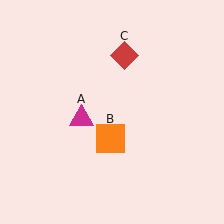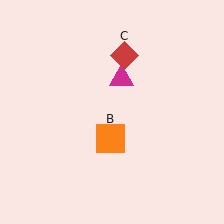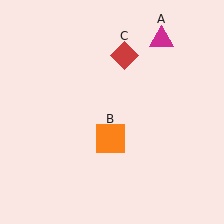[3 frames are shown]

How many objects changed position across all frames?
1 object changed position: magenta triangle (object A).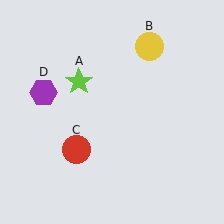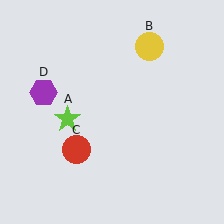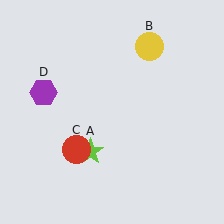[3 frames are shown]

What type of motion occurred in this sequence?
The lime star (object A) rotated counterclockwise around the center of the scene.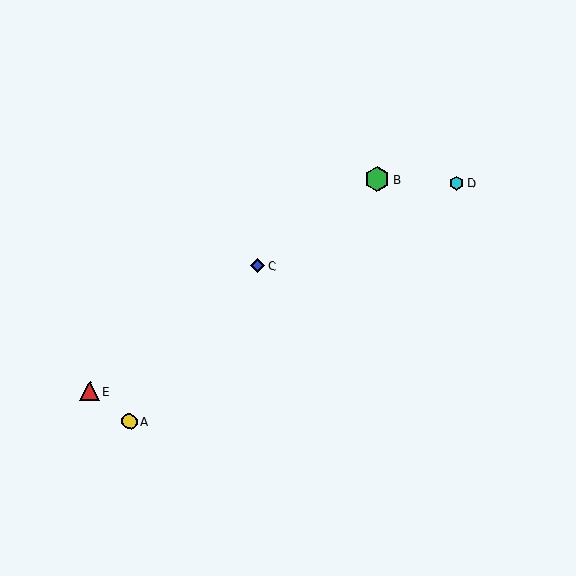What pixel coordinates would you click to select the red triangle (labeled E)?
Click at (90, 391) to select the red triangle E.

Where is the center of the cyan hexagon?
The center of the cyan hexagon is at (456, 183).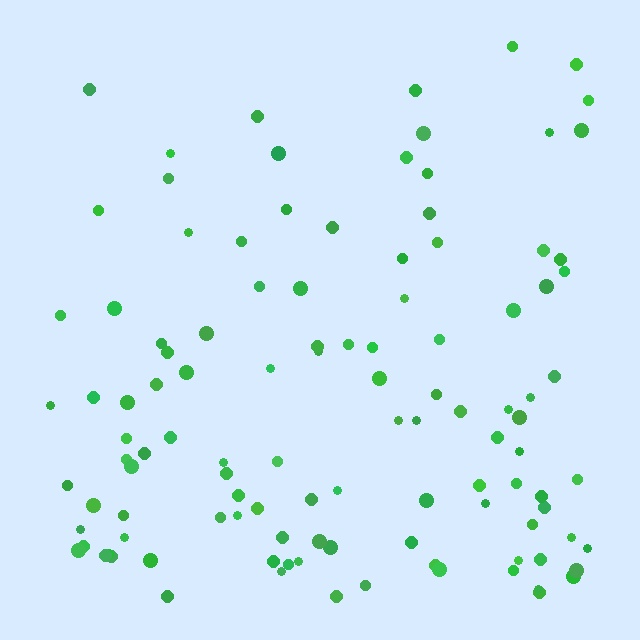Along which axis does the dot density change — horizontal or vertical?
Vertical.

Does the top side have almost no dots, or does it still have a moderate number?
Still a moderate number, just noticeably fewer than the bottom.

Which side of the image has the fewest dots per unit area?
The top.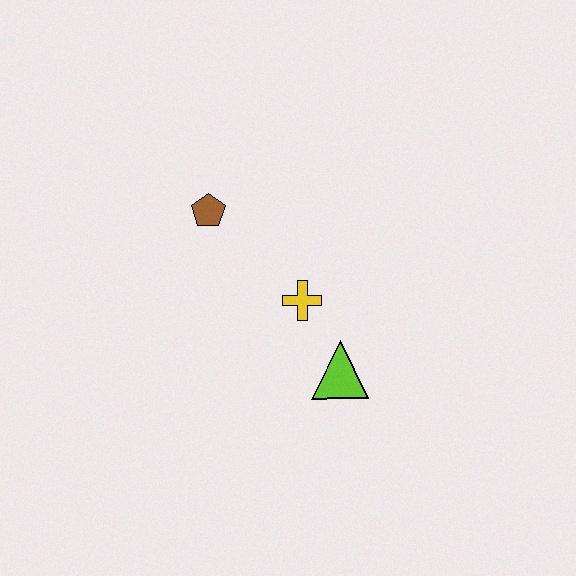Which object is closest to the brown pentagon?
The yellow cross is closest to the brown pentagon.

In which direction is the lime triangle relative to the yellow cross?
The lime triangle is below the yellow cross.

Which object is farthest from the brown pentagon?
The lime triangle is farthest from the brown pentagon.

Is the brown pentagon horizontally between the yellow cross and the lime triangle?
No